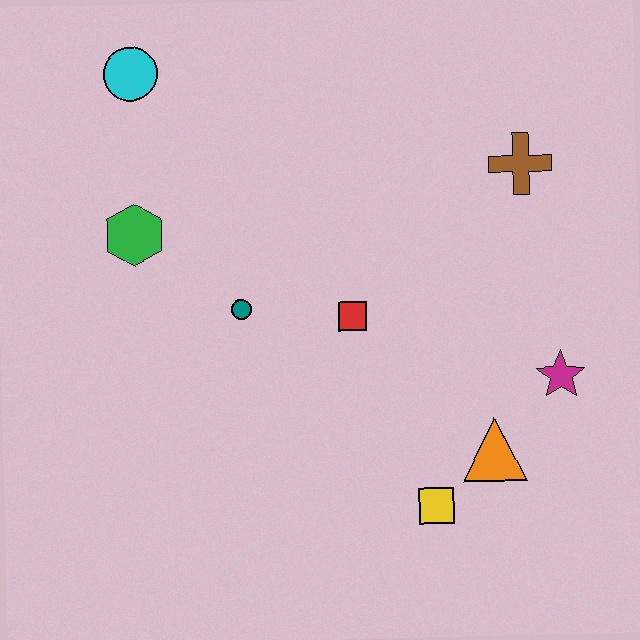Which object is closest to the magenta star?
The orange triangle is closest to the magenta star.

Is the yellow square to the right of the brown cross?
No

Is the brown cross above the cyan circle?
No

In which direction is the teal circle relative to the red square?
The teal circle is to the left of the red square.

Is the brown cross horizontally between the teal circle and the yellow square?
No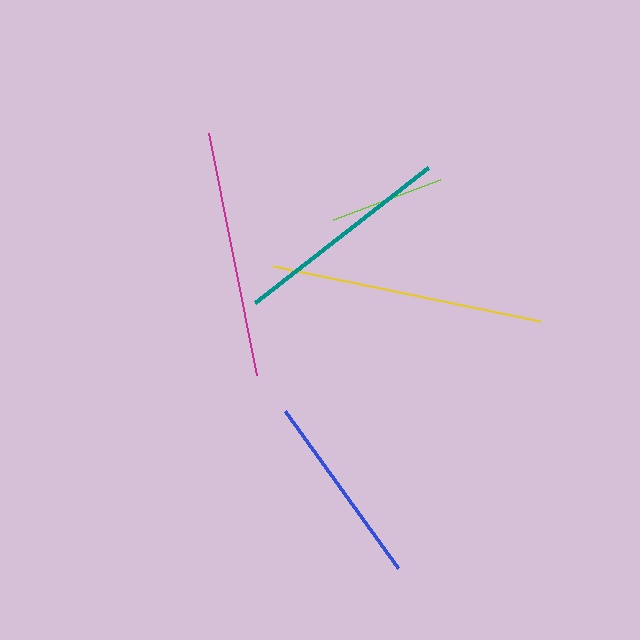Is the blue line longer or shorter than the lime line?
The blue line is longer than the lime line.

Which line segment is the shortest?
The lime line is the shortest at approximately 115 pixels.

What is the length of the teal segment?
The teal segment is approximately 219 pixels long.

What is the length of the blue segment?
The blue segment is approximately 193 pixels long.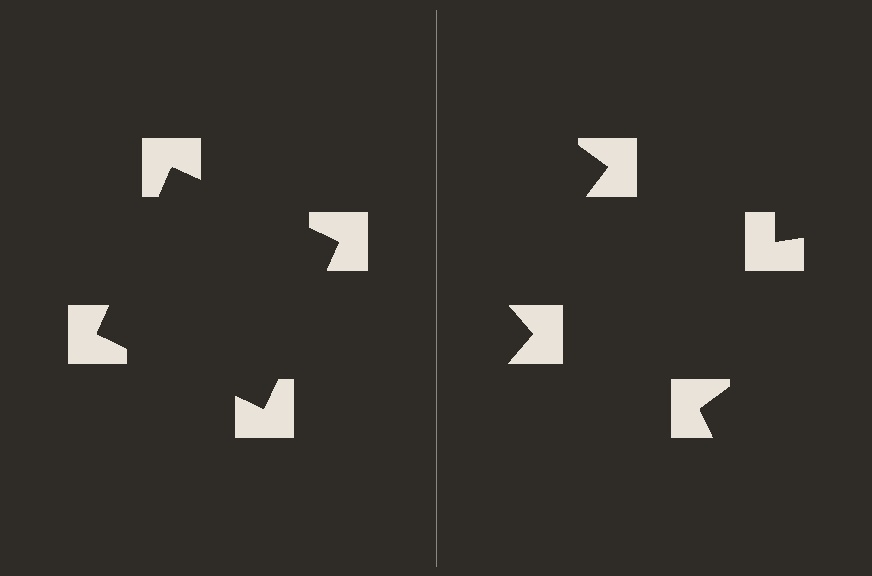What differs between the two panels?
The notched squares are positioned identically on both sides; only the wedge orientations differ. On the left they align to a square; on the right they are misaligned.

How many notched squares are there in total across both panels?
8 — 4 on each side.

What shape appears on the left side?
An illusory square.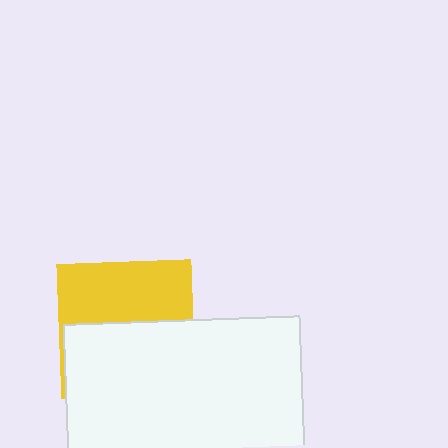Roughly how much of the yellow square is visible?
About half of it is visible (roughly 46%).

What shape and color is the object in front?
The object in front is a white rectangle.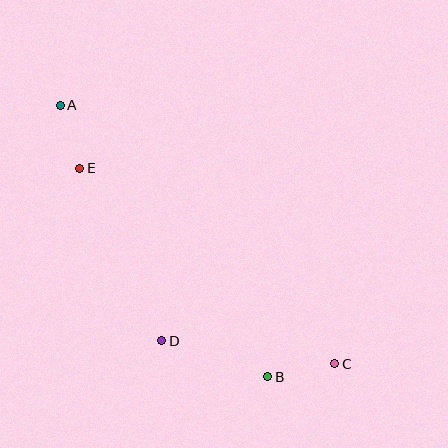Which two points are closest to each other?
Points A and E are closest to each other.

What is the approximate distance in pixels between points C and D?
The distance between C and D is approximately 174 pixels.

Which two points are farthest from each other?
Points A and C are farthest from each other.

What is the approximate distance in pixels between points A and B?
The distance between A and B is approximately 341 pixels.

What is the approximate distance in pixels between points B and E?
The distance between B and E is approximately 281 pixels.